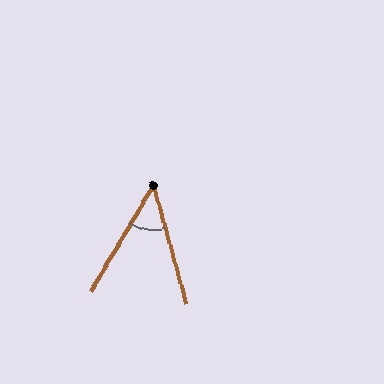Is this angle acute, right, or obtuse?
It is acute.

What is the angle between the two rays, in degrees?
Approximately 46 degrees.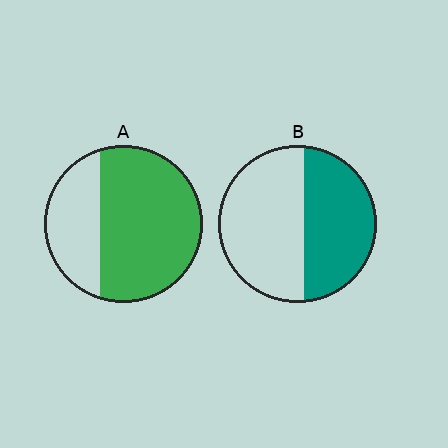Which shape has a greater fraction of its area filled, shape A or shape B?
Shape A.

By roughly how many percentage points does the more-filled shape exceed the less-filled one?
By roughly 25 percentage points (A over B).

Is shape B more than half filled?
No.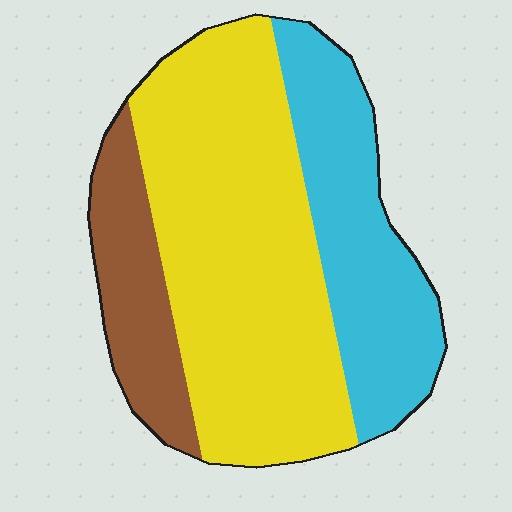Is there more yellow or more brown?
Yellow.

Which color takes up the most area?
Yellow, at roughly 55%.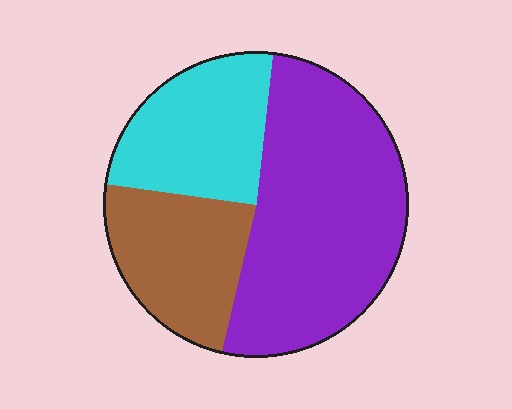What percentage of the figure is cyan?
Cyan covers 25% of the figure.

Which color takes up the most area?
Purple, at roughly 50%.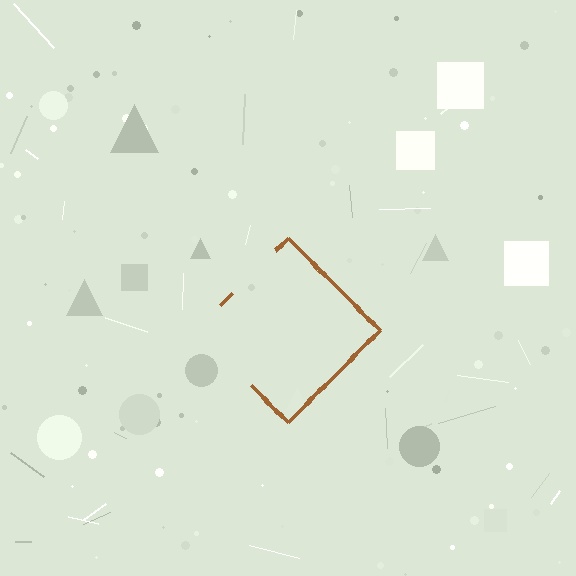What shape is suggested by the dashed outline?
The dashed outline suggests a diamond.